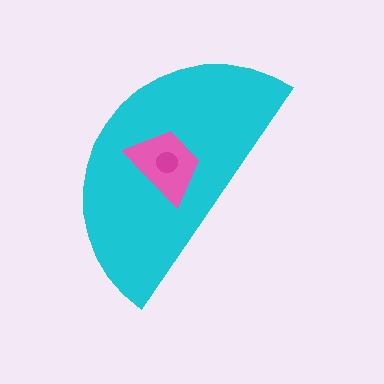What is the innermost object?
The magenta circle.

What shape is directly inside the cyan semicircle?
The pink trapezoid.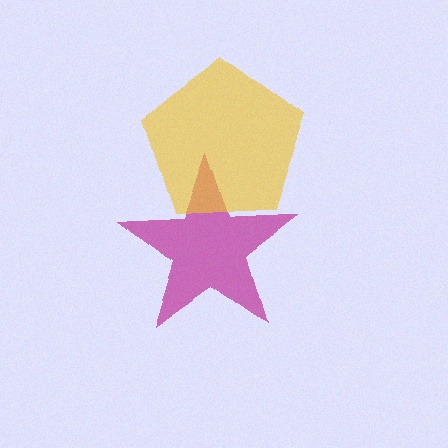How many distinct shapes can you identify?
There are 2 distinct shapes: a magenta star, a yellow pentagon.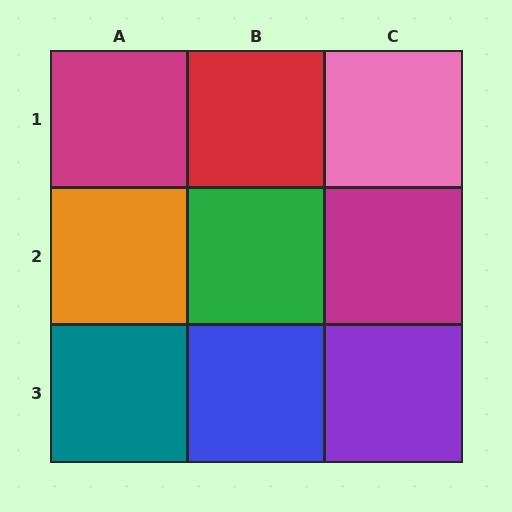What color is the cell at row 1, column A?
Magenta.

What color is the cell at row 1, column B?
Red.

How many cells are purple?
1 cell is purple.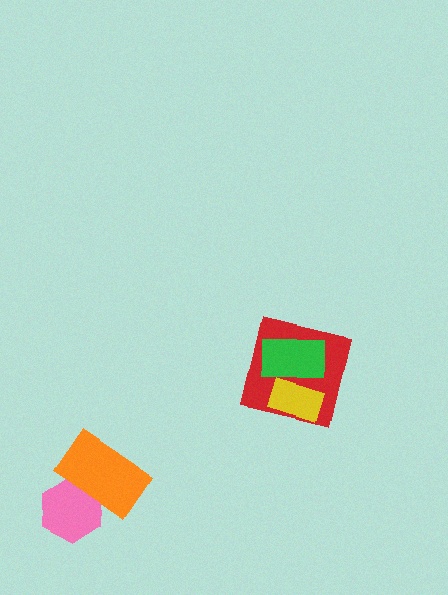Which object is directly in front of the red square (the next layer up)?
The green rectangle is directly in front of the red square.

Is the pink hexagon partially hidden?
Yes, it is partially covered by another shape.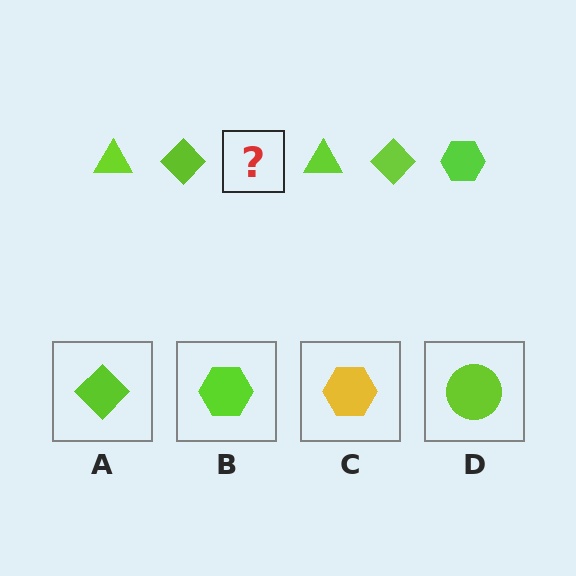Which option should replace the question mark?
Option B.